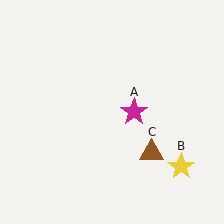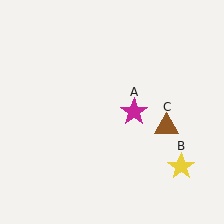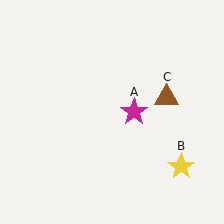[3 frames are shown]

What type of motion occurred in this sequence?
The brown triangle (object C) rotated counterclockwise around the center of the scene.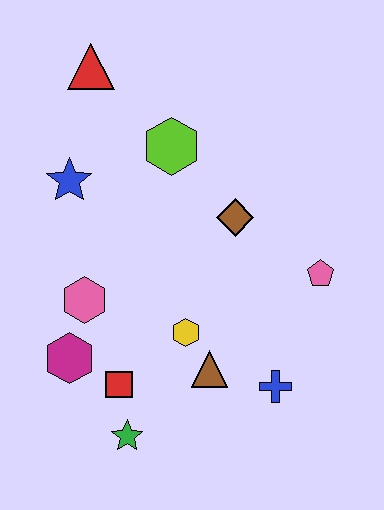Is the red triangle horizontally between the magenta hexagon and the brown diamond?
Yes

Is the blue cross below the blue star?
Yes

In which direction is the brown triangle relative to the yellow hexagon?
The brown triangle is below the yellow hexagon.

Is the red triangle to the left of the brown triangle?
Yes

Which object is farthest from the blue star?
The blue cross is farthest from the blue star.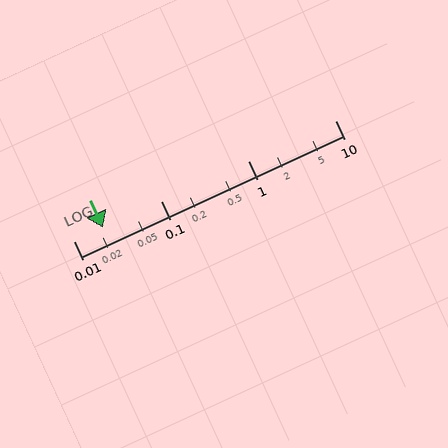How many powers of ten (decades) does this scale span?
The scale spans 3 decades, from 0.01 to 10.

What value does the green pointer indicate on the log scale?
The pointer indicates approximately 0.022.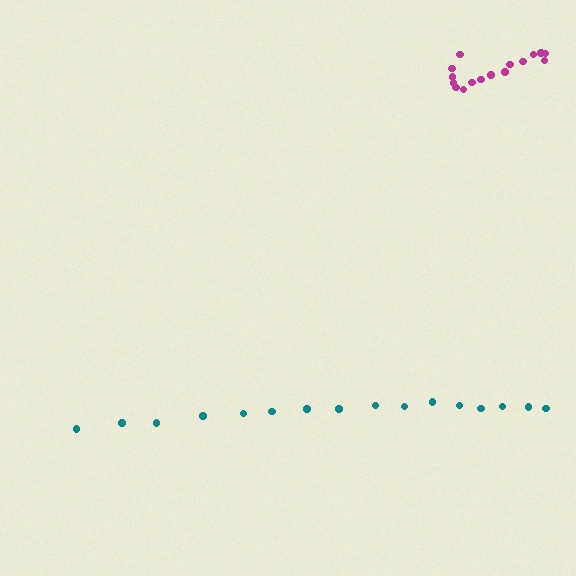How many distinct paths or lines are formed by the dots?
There are 2 distinct paths.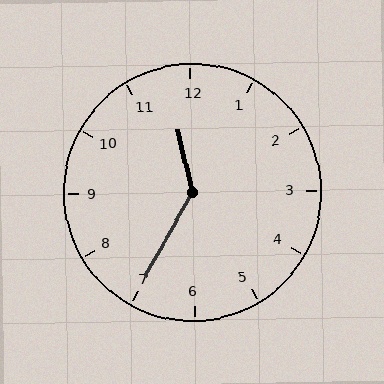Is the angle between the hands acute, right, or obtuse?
It is obtuse.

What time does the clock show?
11:35.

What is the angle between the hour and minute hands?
Approximately 138 degrees.